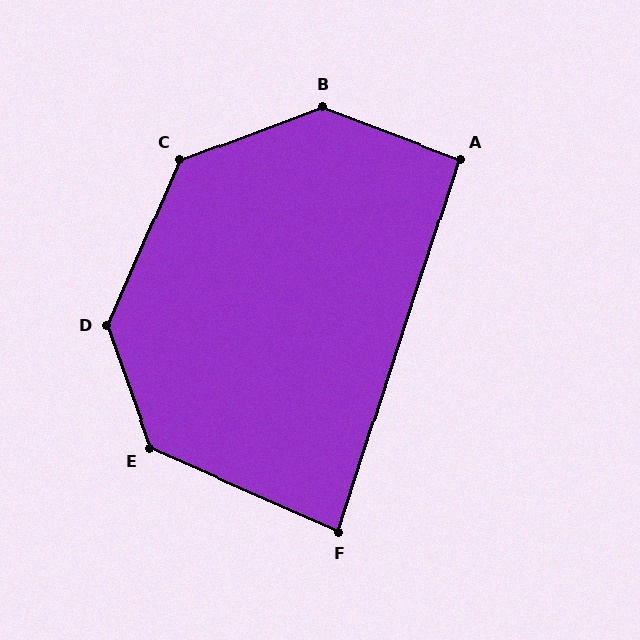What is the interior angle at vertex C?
Approximately 134 degrees (obtuse).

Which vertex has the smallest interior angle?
F, at approximately 84 degrees.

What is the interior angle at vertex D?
Approximately 137 degrees (obtuse).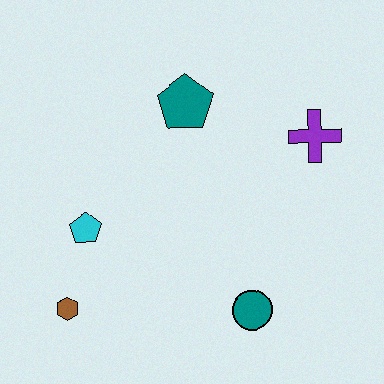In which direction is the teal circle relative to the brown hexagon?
The teal circle is to the right of the brown hexagon.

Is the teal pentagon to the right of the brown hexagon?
Yes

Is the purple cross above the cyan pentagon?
Yes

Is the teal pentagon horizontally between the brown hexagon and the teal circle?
Yes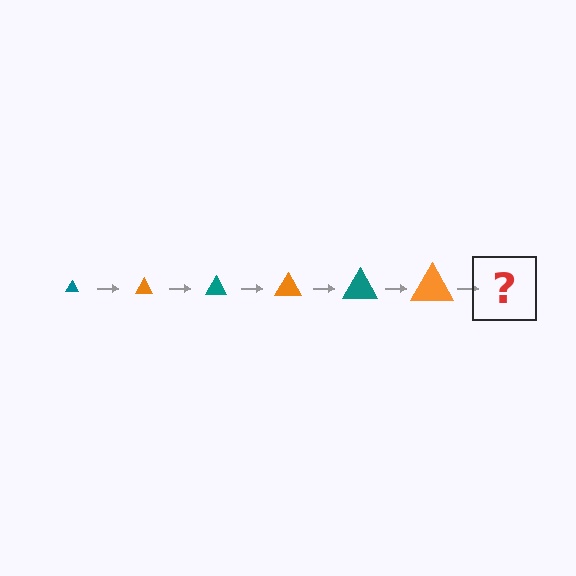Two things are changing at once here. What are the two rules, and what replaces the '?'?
The two rules are that the triangle grows larger each step and the color cycles through teal and orange. The '?' should be a teal triangle, larger than the previous one.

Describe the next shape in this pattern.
It should be a teal triangle, larger than the previous one.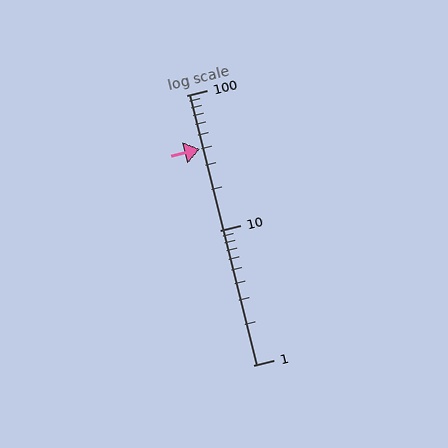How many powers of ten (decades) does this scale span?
The scale spans 2 decades, from 1 to 100.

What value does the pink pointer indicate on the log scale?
The pointer indicates approximately 40.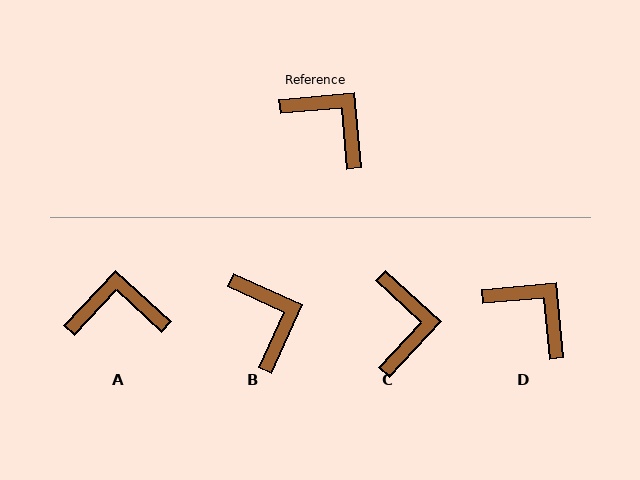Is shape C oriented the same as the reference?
No, it is off by about 48 degrees.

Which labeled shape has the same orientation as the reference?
D.